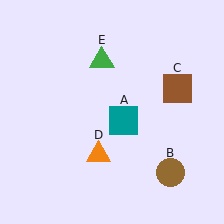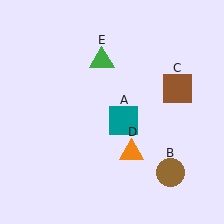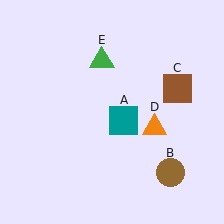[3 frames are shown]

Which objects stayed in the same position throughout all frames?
Teal square (object A) and brown circle (object B) and brown square (object C) and green triangle (object E) remained stationary.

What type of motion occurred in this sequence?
The orange triangle (object D) rotated counterclockwise around the center of the scene.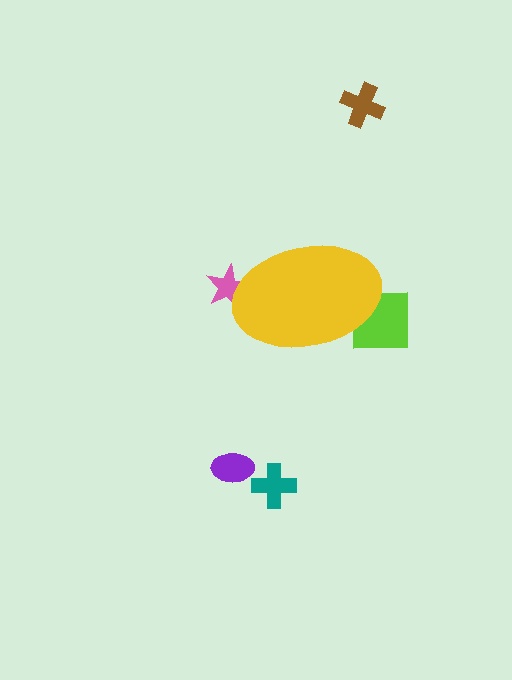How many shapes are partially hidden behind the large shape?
2 shapes are partially hidden.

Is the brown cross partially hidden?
No, the brown cross is fully visible.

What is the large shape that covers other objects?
A yellow ellipse.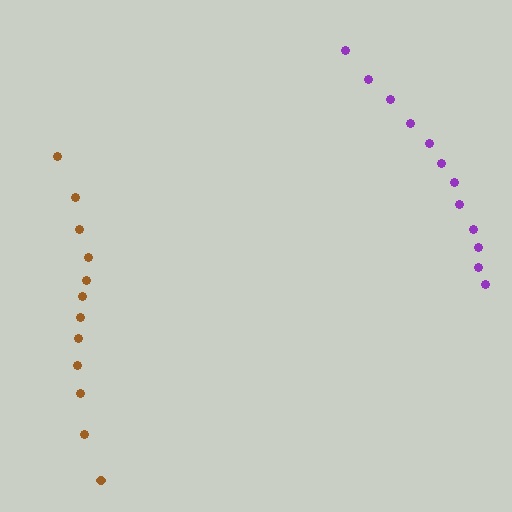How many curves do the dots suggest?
There are 2 distinct paths.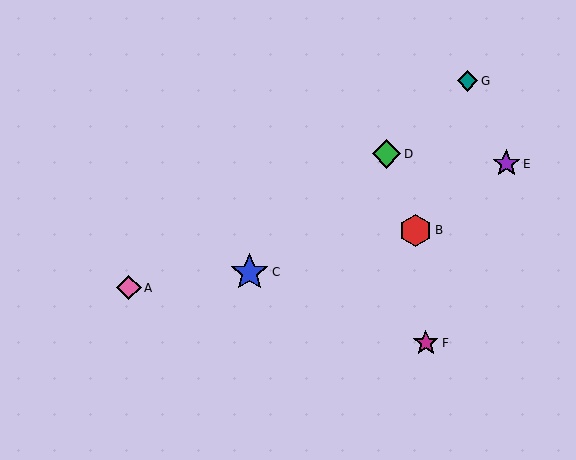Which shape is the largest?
The blue star (labeled C) is the largest.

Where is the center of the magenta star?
The center of the magenta star is at (426, 343).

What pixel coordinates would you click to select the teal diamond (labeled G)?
Click at (467, 81) to select the teal diamond G.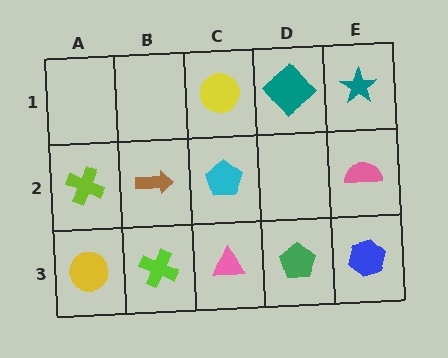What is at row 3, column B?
A lime cross.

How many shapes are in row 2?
4 shapes.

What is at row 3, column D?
A green pentagon.